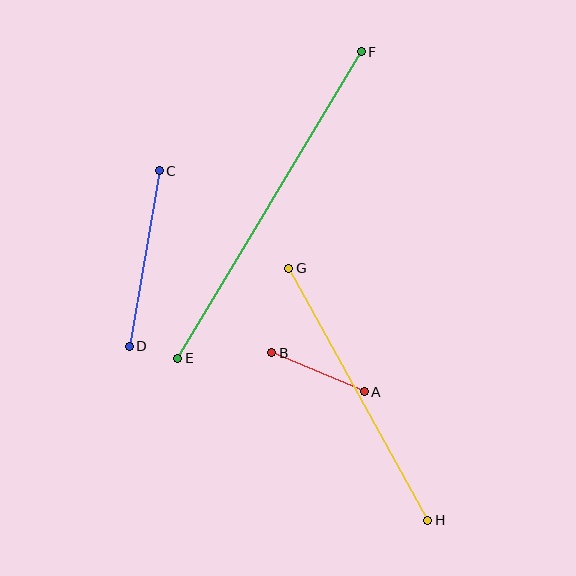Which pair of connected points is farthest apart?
Points E and F are farthest apart.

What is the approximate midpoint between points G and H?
The midpoint is at approximately (358, 394) pixels.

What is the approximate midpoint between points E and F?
The midpoint is at approximately (269, 205) pixels.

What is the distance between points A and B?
The distance is approximately 100 pixels.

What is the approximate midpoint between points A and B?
The midpoint is at approximately (318, 372) pixels.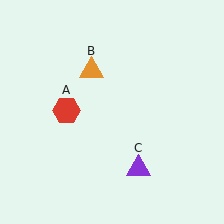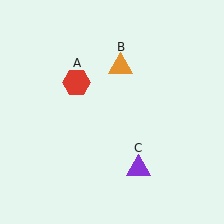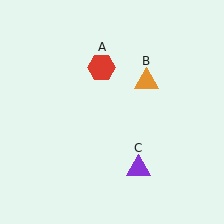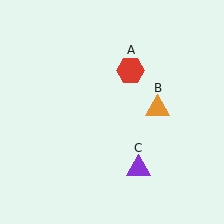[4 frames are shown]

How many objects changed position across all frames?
2 objects changed position: red hexagon (object A), orange triangle (object B).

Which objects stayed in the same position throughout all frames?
Purple triangle (object C) remained stationary.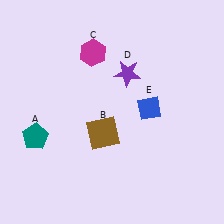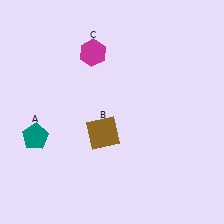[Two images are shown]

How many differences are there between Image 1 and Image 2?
There are 2 differences between the two images.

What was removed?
The purple star (D), the blue diamond (E) were removed in Image 2.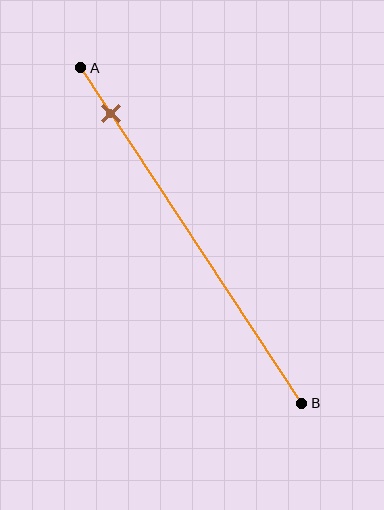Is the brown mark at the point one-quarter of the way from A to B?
No, the mark is at about 15% from A, not at the 25% one-quarter point.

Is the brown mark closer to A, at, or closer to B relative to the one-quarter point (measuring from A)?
The brown mark is closer to point A than the one-quarter point of segment AB.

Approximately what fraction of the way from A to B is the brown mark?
The brown mark is approximately 15% of the way from A to B.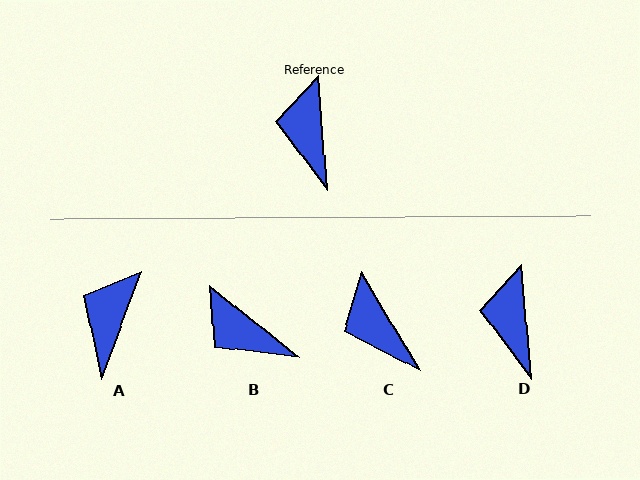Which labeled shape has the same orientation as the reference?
D.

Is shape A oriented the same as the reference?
No, it is off by about 25 degrees.